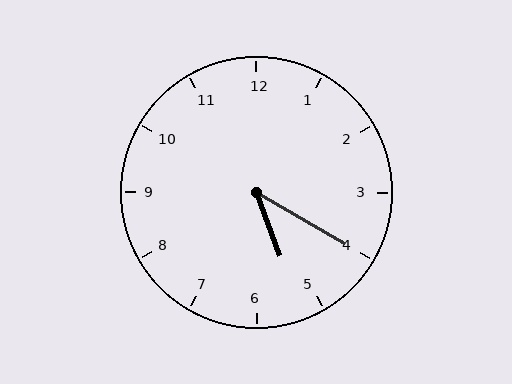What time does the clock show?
5:20.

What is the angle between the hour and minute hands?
Approximately 40 degrees.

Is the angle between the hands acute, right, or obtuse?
It is acute.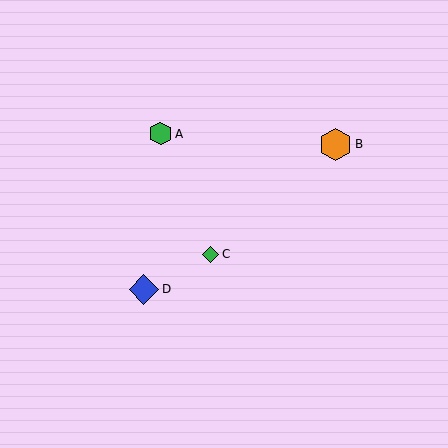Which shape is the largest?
The orange hexagon (labeled B) is the largest.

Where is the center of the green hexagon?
The center of the green hexagon is at (161, 134).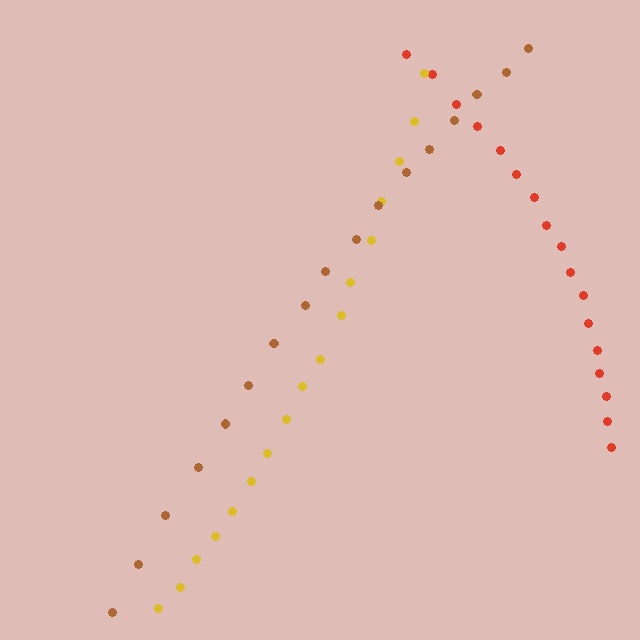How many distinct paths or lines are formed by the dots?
There are 3 distinct paths.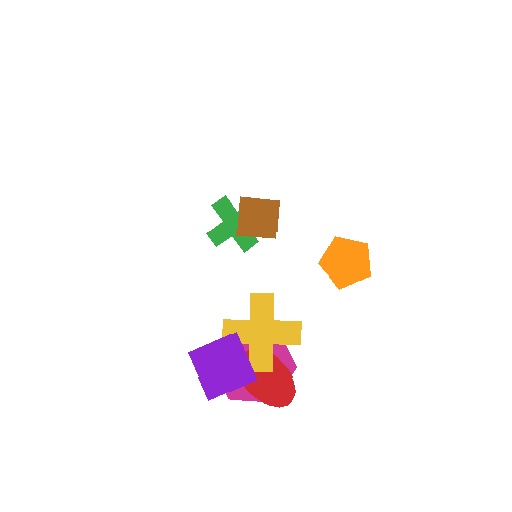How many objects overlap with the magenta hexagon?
3 objects overlap with the magenta hexagon.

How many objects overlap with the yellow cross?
3 objects overlap with the yellow cross.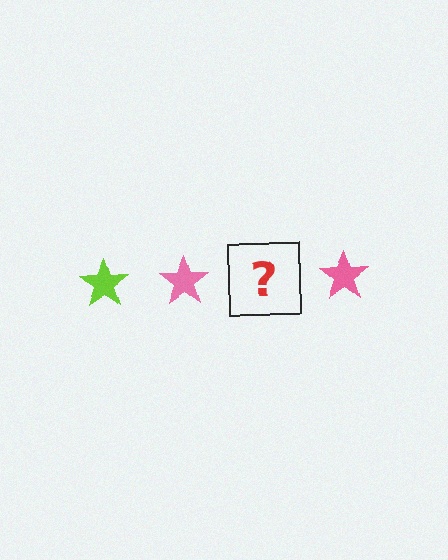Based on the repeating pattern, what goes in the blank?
The blank should be a lime star.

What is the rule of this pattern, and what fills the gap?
The rule is that the pattern cycles through lime, pink stars. The gap should be filled with a lime star.